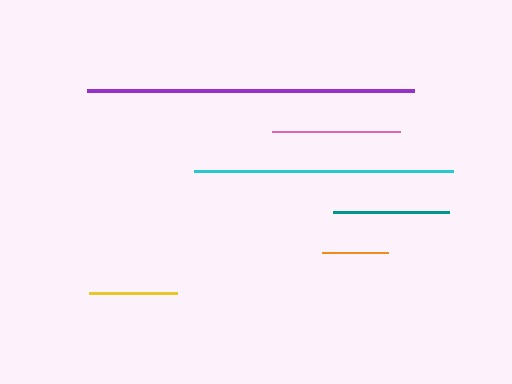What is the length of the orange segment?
The orange segment is approximately 66 pixels long.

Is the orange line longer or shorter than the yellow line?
The yellow line is longer than the orange line.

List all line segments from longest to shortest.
From longest to shortest: purple, cyan, pink, teal, yellow, orange.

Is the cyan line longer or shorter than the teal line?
The cyan line is longer than the teal line.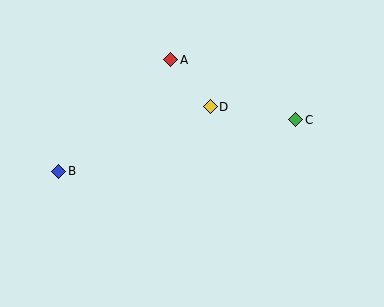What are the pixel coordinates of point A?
Point A is at (171, 60).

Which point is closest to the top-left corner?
Point B is closest to the top-left corner.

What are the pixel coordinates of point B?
Point B is at (59, 171).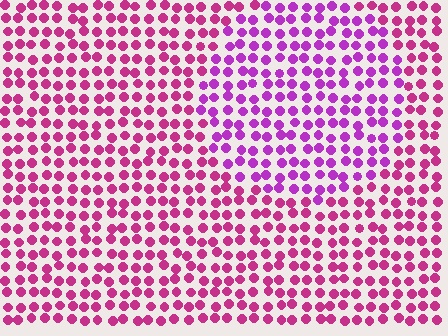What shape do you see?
I see a circle.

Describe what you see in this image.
The image is filled with small magenta elements in a uniform arrangement. A circle-shaped region is visible where the elements are tinted to a slightly different hue, forming a subtle color boundary.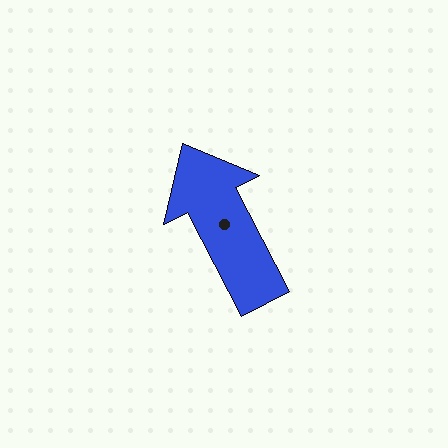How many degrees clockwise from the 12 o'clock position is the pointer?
Approximately 333 degrees.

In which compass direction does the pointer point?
Northwest.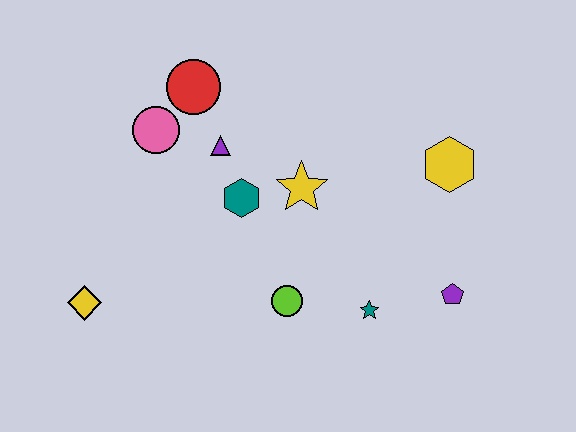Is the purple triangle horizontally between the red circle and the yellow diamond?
No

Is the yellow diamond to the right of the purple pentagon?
No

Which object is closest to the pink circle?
The red circle is closest to the pink circle.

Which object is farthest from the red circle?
The purple pentagon is farthest from the red circle.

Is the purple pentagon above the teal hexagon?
No